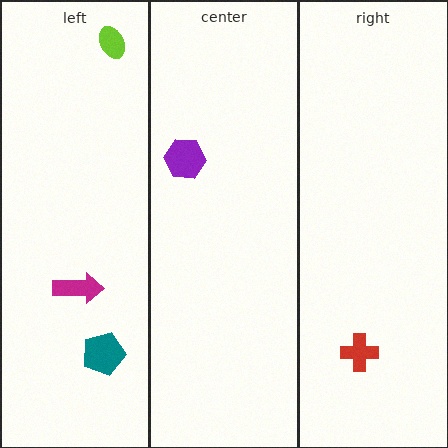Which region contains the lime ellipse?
The left region.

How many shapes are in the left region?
3.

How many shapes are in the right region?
1.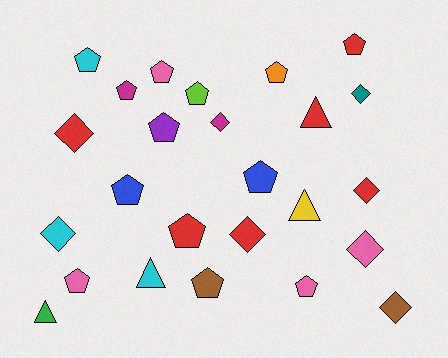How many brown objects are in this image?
There are 2 brown objects.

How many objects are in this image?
There are 25 objects.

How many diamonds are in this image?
There are 8 diamonds.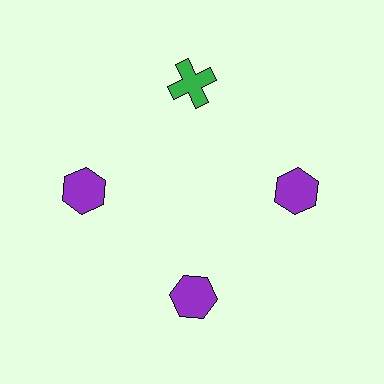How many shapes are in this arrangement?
There are 4 shapes arranged in a ring pattern.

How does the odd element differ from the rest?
It differs in both color (green instead of purple) and shape (cross instead of hexagon).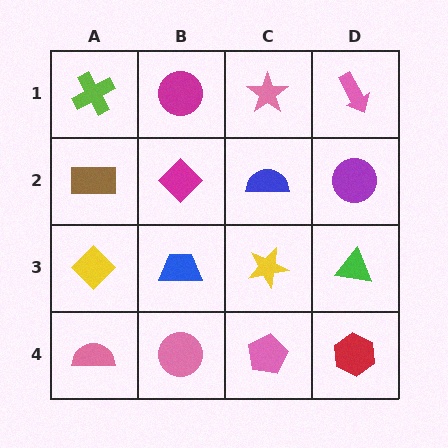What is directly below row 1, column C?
A blue semicircle.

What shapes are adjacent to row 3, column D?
A purple circle (row 2, column D), a red hexagon (row 4, column D), a yellow star (row 3, column C).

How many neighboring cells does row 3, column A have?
3.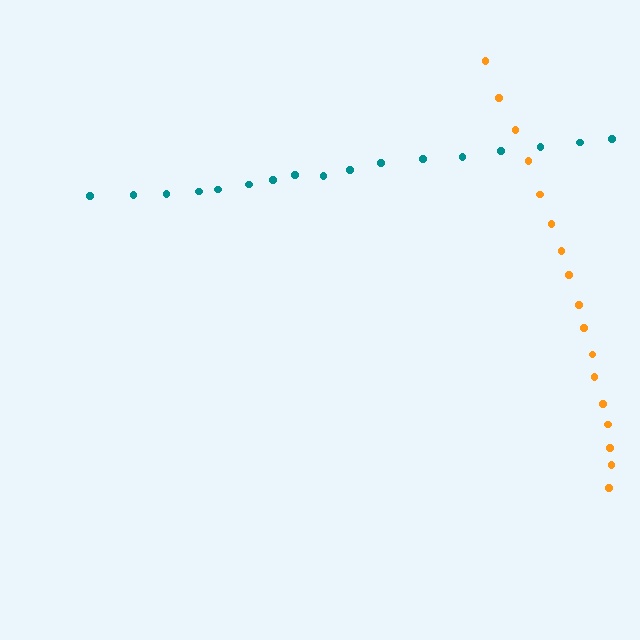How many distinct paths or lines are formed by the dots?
There are 2 distinct paths.